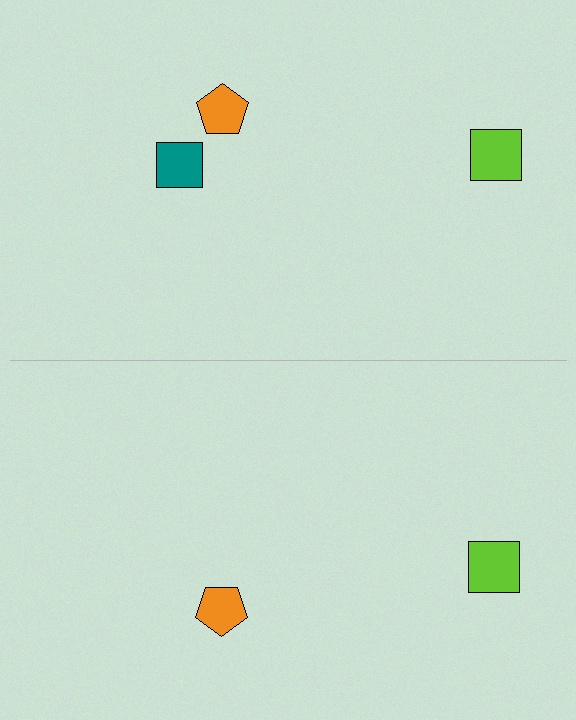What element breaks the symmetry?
A teal square is missing from the bottom side.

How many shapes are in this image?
There are 5 shapes in this image.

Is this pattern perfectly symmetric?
No, the pattern is not perfectly symmetric. A teal square is missing from the bottom side.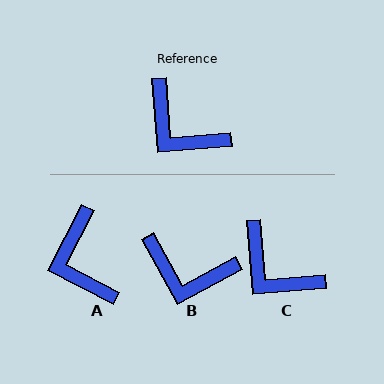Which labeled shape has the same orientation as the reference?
C.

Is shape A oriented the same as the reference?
No, it is off by about 32 degrees.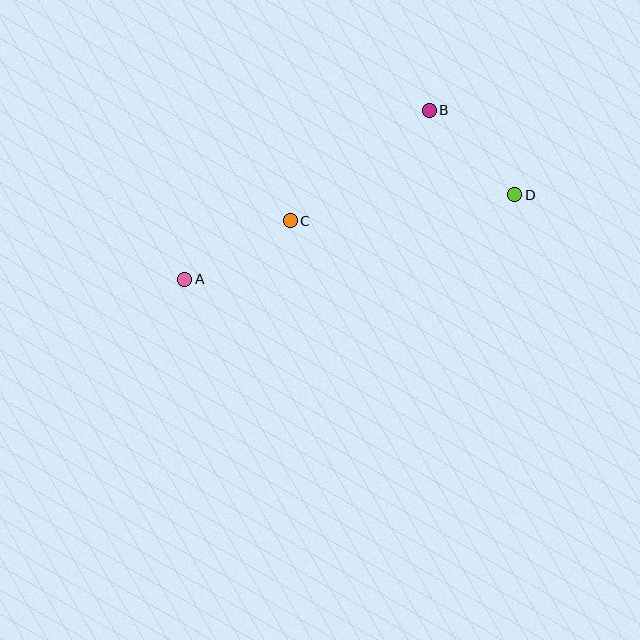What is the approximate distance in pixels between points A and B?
The distance between A and B is approximately 298 pixels.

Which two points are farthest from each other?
Points A and D are farthest from each other.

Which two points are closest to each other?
Points B and D are closest to each other.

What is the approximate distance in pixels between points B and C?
The distance between B and C is approximately 178 pixels.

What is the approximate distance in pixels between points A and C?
The distance between A and C is approximately 121 pixels.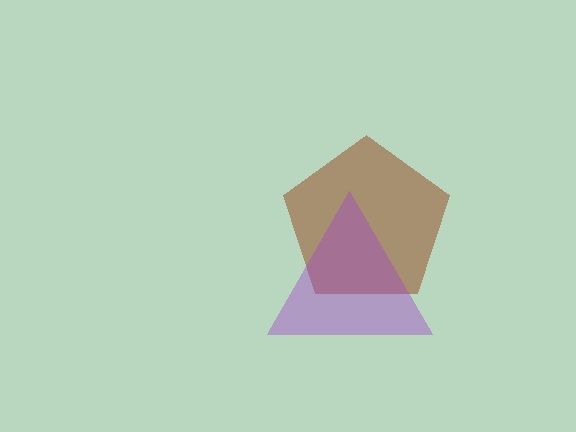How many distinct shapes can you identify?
There are 2 distinct shapes: a brown pentagon, a purple triangle.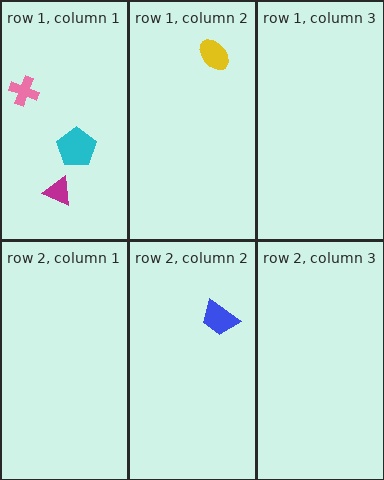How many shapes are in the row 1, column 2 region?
1.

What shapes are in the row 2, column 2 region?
The blue trapezoid.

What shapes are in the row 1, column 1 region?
The magenta triangle, the cyan pentagon, the pink cross.